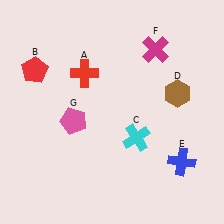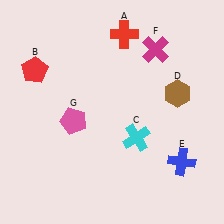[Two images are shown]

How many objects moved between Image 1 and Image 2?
1 object moved between the two images.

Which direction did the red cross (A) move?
The red cross (A) moved right.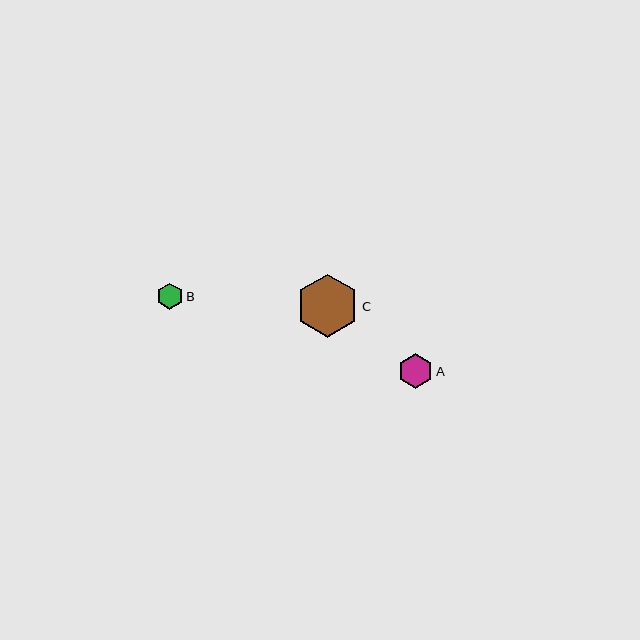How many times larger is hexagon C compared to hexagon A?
Hexagon C is approximately 1.8 times the size of hexagon A.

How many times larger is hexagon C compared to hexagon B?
Hexagon C is approximately 2.4 times the size of hexagon B.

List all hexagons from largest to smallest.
From largest to smallest: C, A, B.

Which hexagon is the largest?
Hexagon C is the largest with a size of approximately 63 pixels.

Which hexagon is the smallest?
Hexagon B is the smallest with a size of approximately 26 pixels.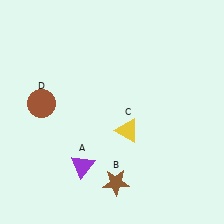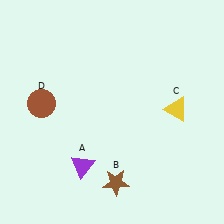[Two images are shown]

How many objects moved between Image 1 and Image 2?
1 object moved between the two images.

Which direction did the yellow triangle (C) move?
The yellow triangle (C) moved right.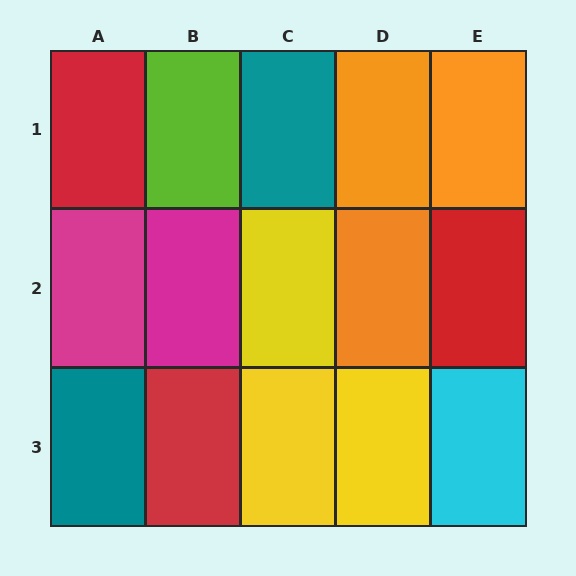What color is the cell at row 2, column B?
Magenta.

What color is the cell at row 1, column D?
Orange.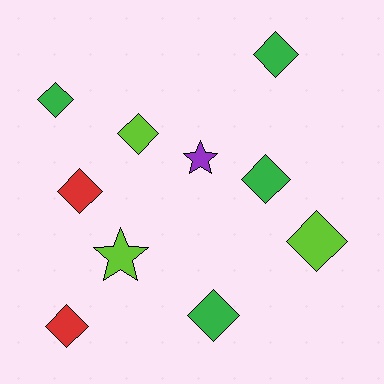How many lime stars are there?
There is 1 lime star.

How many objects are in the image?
There are 10 objects.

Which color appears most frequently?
Green, with 4 objects.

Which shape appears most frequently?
Diamond, with 8 objects.